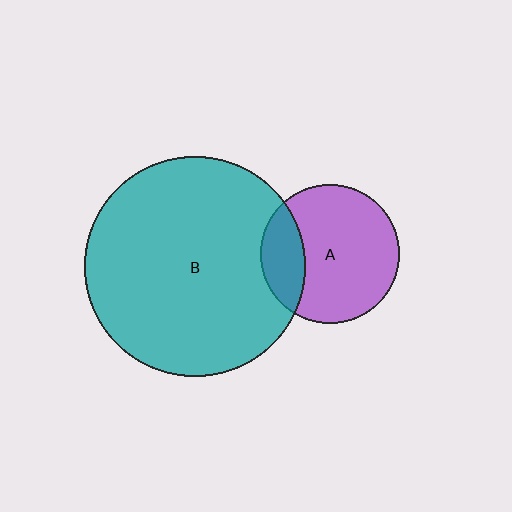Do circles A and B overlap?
Yes.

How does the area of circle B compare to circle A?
Approximately 2.5 times.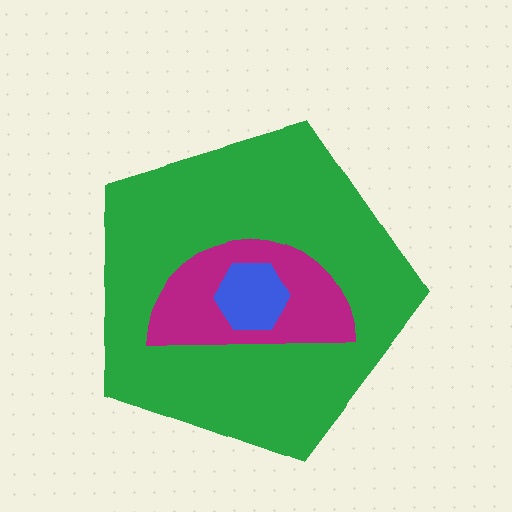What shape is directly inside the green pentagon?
The magenta semicircle.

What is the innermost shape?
The blue hexagon.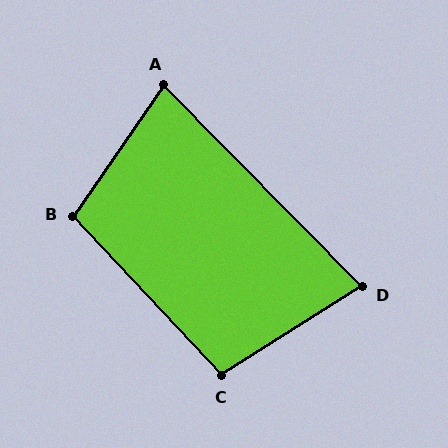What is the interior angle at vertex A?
Approximately 79 degrees (acute).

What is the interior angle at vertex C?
Approximately 101 degrees (obtuse).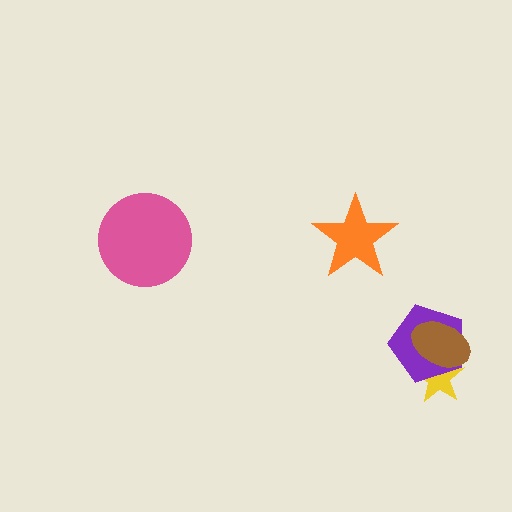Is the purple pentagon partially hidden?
Yes, it is partially covered by another shape.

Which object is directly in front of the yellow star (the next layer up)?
The purple pentagon is directly in front of the yellow star.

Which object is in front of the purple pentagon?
The brown ellipse is in front of the purple pentagon.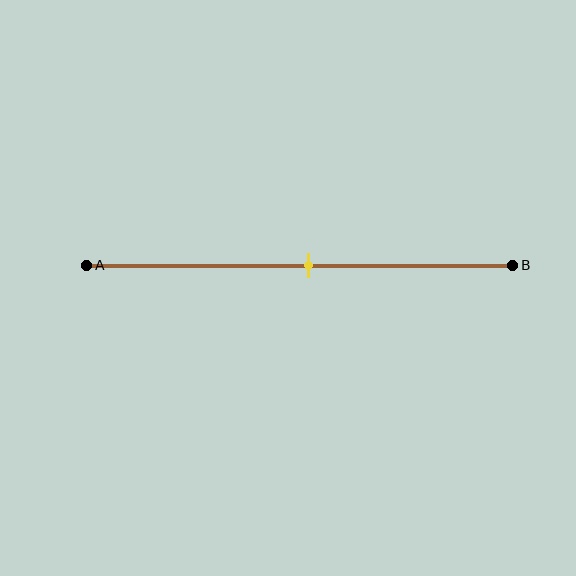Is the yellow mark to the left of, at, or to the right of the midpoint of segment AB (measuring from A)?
The yellow mark is approximately at the midpoint of segment AB.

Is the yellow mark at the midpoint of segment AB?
Yes, the mark is approximately at the midpoint.